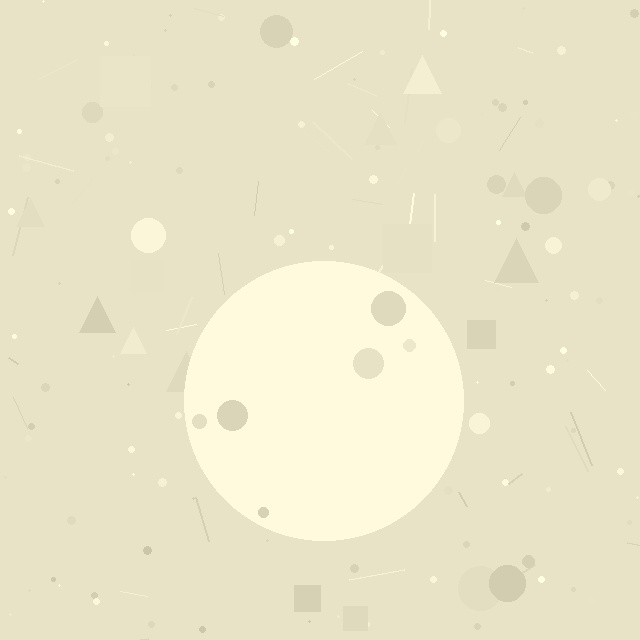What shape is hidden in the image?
A circle is hidden in the image.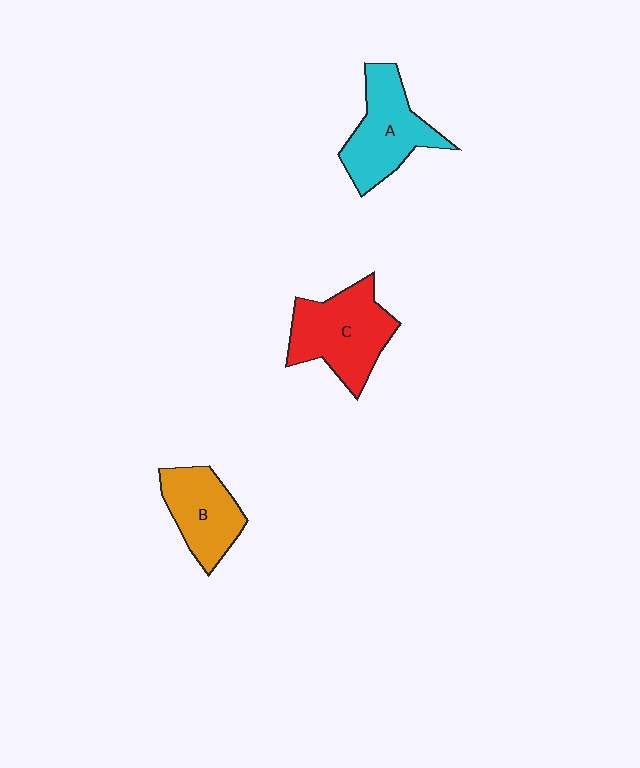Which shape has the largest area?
Shape C (red).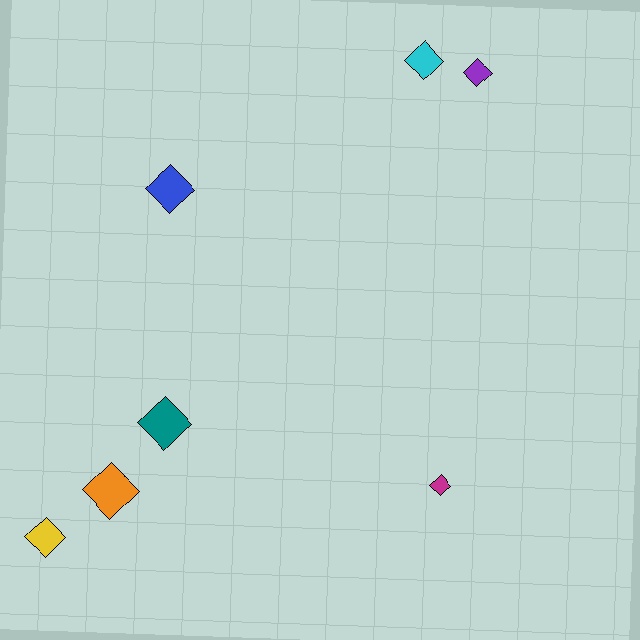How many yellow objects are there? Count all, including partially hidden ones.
There is 1 yellow object.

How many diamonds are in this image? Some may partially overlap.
There are 7 diamonds.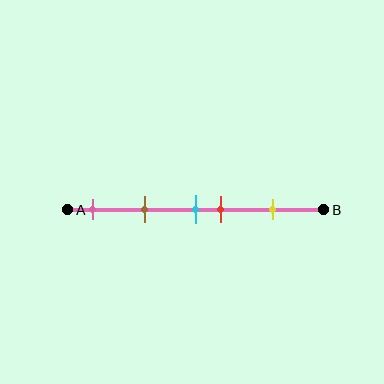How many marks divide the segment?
There are 5 marks dividing the segment.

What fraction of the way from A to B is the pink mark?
The pink mark is approximately 10% (0.1) of the way from A to B.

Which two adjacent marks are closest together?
The cyan and red marks are the closest adjacent pair.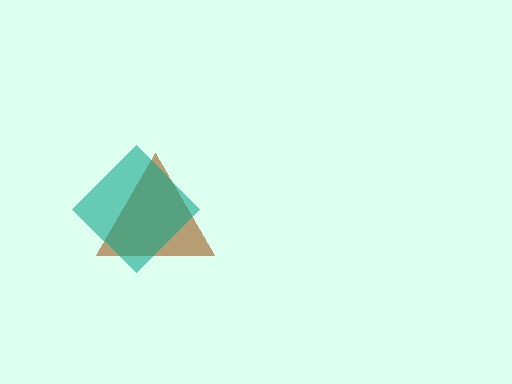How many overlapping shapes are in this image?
There are 2 overlapping shapes in the image.